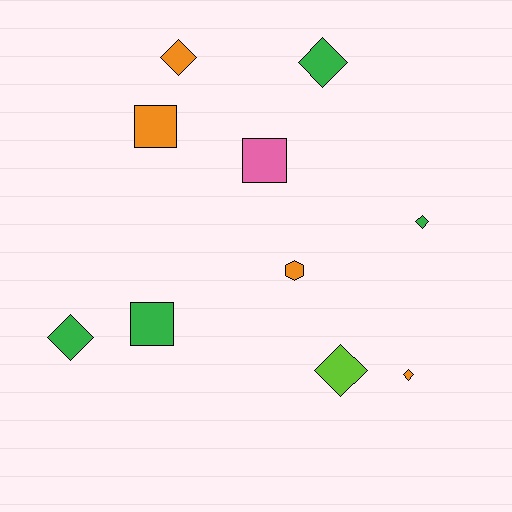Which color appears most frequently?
Green, with 4 objects.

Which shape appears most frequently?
Diamond, with 6 objects.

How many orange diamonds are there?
There are 2 orange diamonds.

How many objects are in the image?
There are 10 objects.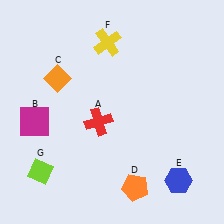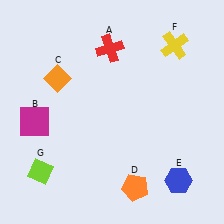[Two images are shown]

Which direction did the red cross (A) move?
The red cross (A) moved up.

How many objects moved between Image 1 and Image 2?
2 objects moved between the two images.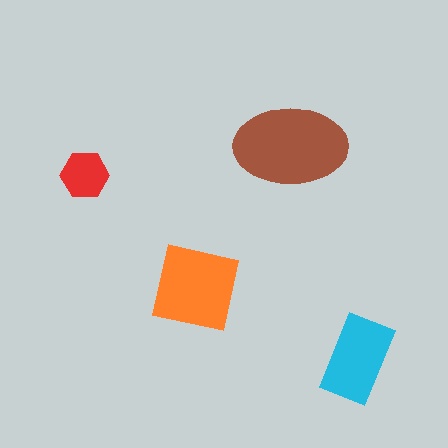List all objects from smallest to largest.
The red hexagon, the cyan rectangle, the orange square, the brown ellipse.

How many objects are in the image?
There are 4 objects in the image.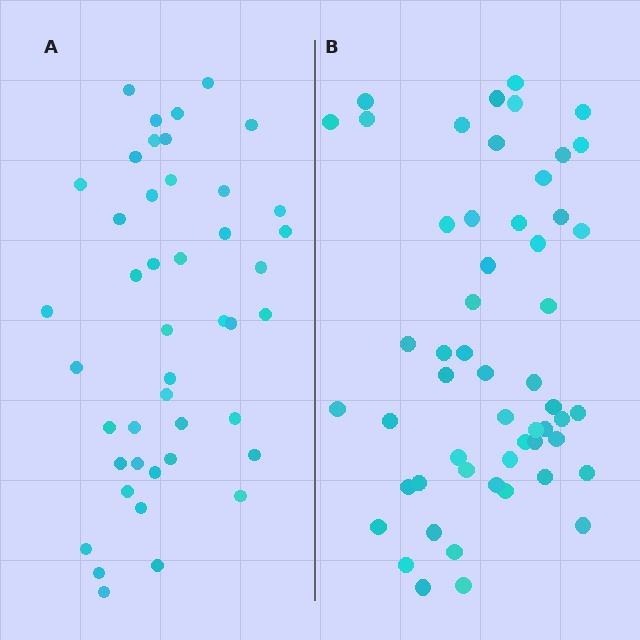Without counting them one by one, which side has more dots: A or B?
Region B (the right region) has more dots.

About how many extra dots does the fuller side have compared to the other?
Region B has roughly 10 or so more dots than region A.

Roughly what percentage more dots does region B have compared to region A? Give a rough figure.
About 25% more.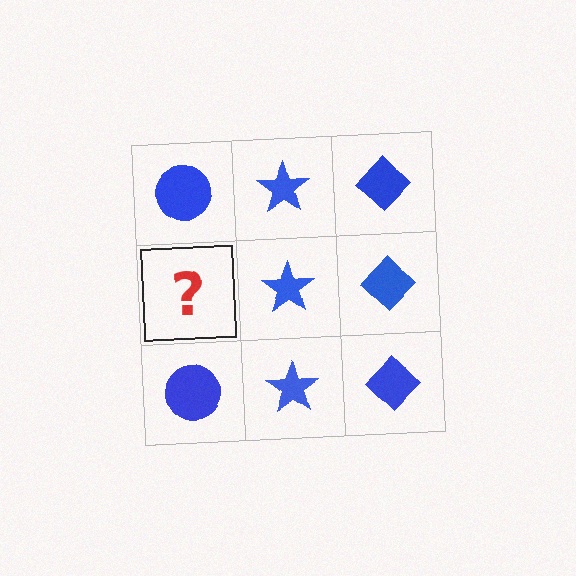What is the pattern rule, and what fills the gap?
The rule is that each column has a consistent shape. The gap should be filled with a blue circle.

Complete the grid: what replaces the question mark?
The question mark should be replaced with a blue circle.